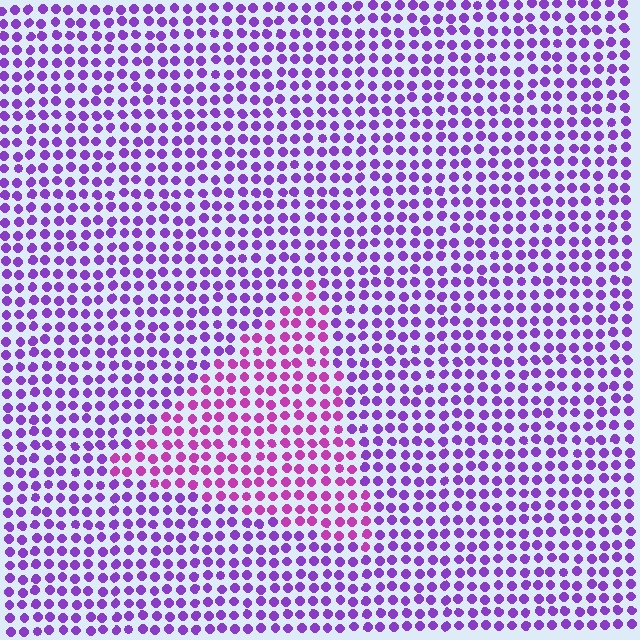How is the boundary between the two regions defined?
The boundary is defined purely by a slight shift in hue (about 34 degrees). Spacing, size, and orientation are identical on both sides.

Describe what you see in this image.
The image is filled with small purple elements in a uniform arrangement. A triangle-shaped region is visible where the elements are tinted to a slightly different hue, forming a subtle color boundary.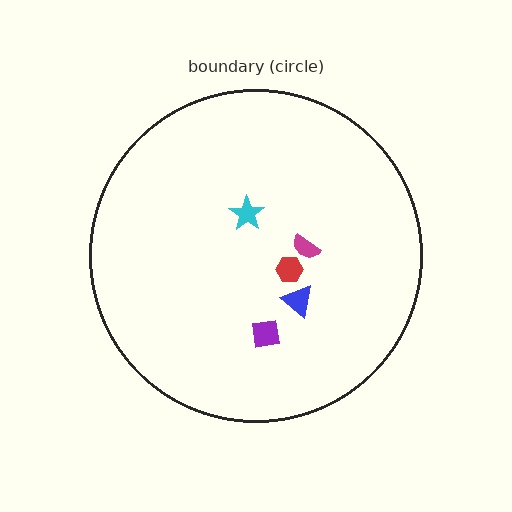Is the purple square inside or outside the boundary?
Inside.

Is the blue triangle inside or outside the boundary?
Inside.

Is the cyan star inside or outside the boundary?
Inside.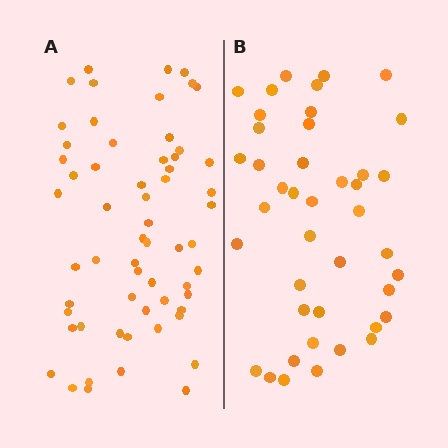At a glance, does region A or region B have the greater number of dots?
Region A (the left region) has more dots.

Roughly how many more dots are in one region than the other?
Region A has approximately 20 more dots than region B.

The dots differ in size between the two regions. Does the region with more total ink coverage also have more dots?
No. Region B has more total ink coverage because its dots are larger, but region A actually contains more individual dots. Total area can be misleading — the number of items is what matters here.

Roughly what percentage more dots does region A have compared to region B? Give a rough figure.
About 45% more.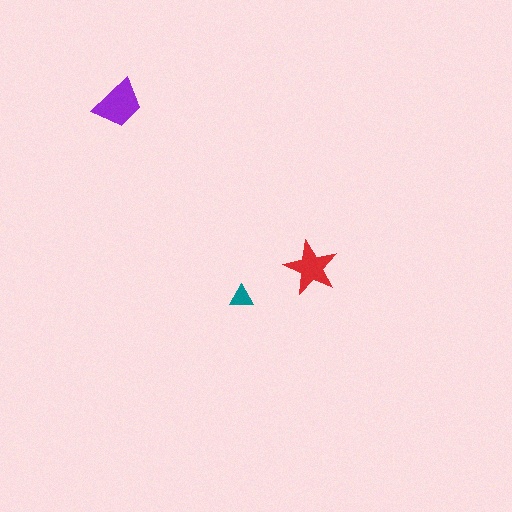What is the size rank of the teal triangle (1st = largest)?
3rd.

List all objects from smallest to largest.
The teal triangle, the red star, the purple trapezoid.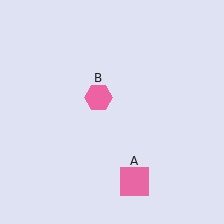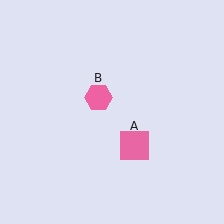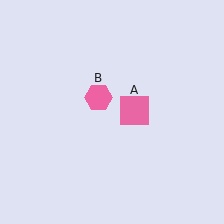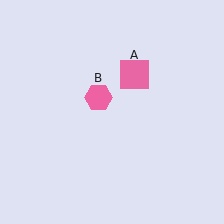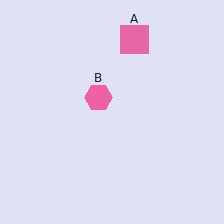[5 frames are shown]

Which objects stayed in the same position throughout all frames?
Pink hexagon (object B) remained stationary.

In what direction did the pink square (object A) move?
The pink square (object A) moved up.